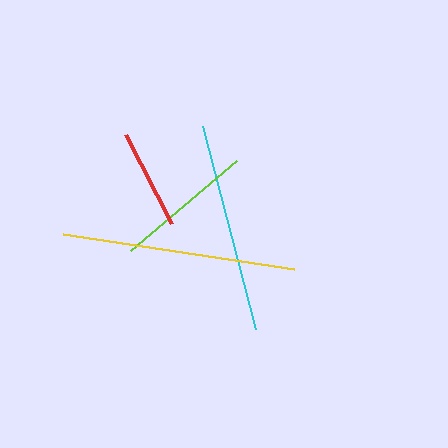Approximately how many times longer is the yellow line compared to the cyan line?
The yellow line is approximately 1.1 times the length of the cyan line.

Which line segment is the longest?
The yellow line is the longest at approximately 233 pixels.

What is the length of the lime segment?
The lime segment is approximately 139 pixels long.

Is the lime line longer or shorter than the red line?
The lime line is longer than the red line.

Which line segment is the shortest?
The red line is the shortest at approximately 100 pixels.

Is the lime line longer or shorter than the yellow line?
The yellow line is longer than the lime line.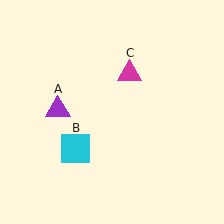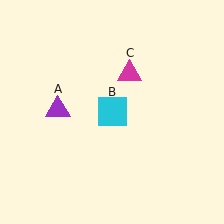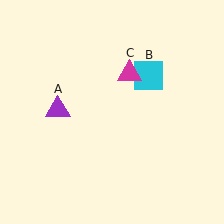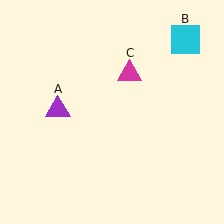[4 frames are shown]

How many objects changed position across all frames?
1 object changed position: cyan square (object B).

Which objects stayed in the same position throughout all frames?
Purple triangle (object A) and magenta triangle (object C) remained stationary.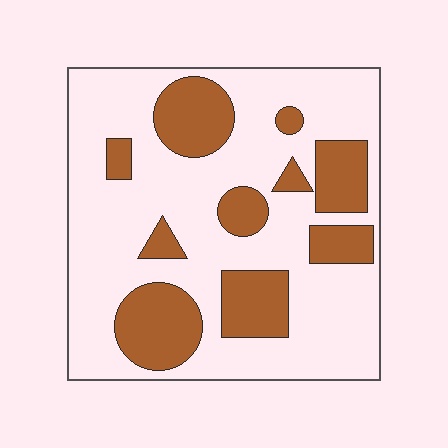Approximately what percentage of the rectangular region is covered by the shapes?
Approximately 30%.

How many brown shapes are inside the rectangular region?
10.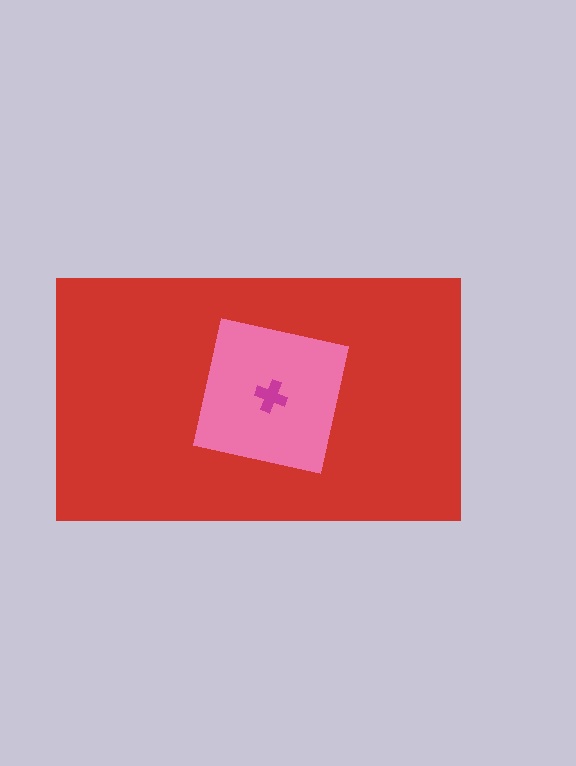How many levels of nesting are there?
3.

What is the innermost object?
The magenta cross.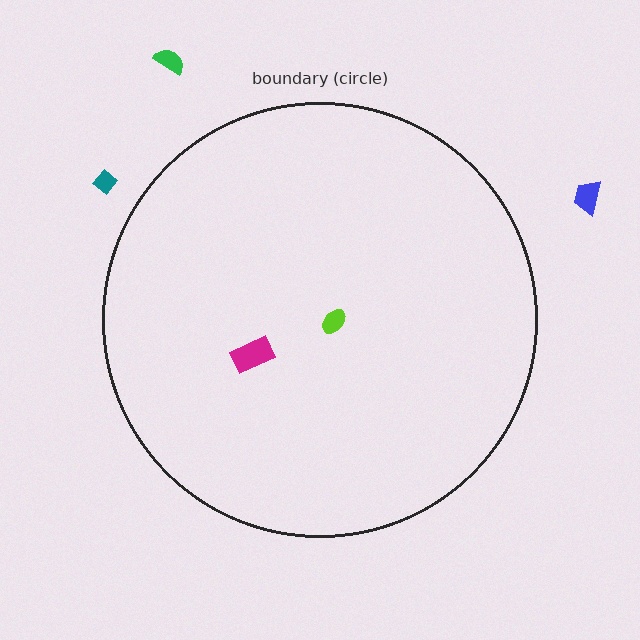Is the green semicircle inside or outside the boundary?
Outside.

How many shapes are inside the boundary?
2 inside, 3 outside.